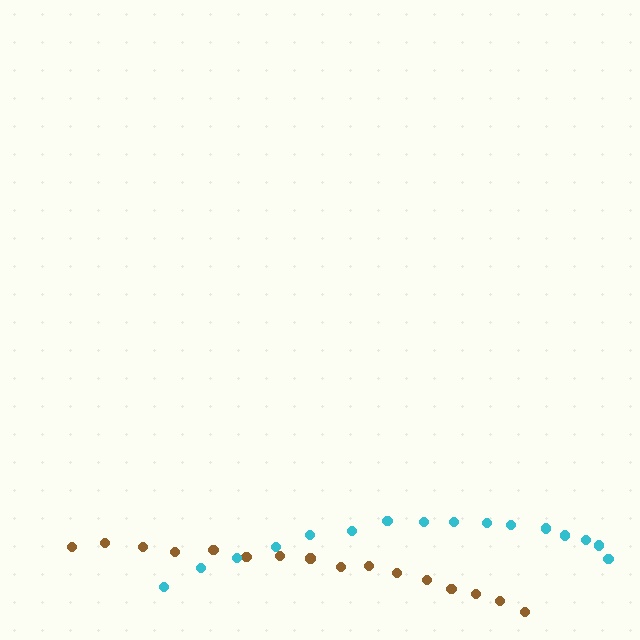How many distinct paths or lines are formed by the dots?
There are 2 distinct paths.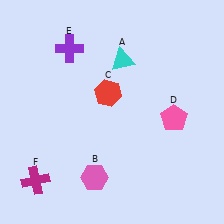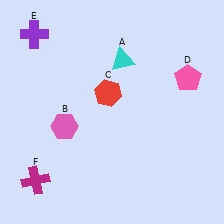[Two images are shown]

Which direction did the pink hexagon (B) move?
The pink hexagon (B) moved up.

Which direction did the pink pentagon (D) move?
The pink pentagon (D) moved up.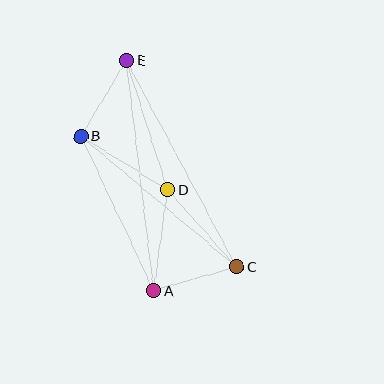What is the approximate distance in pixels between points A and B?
The distance between A and B is approximately 171 pixels.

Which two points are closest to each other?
Points A and C are closest to each other.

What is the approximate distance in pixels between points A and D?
The distance between A and D is approximately 102 pixels.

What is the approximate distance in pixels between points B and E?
The distance between B and E is approximately 88 pixels.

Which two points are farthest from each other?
Points C and E are farthest from each other.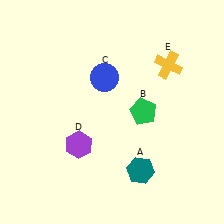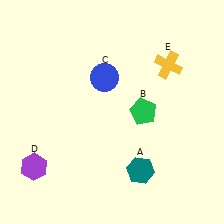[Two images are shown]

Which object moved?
The purple hexagon (D) moved left.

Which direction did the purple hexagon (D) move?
The purple hexagon (D) moved left.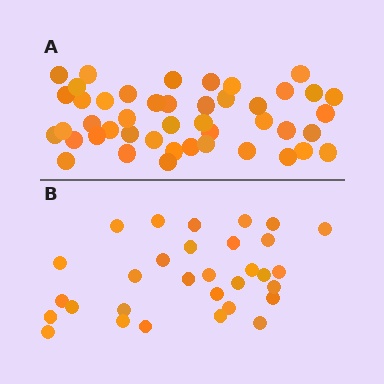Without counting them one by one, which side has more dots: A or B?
Region A (the top region) has more dots.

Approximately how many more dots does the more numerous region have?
Region A has approximately 15 more dots than region B.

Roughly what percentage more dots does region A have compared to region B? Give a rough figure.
About 45% more.